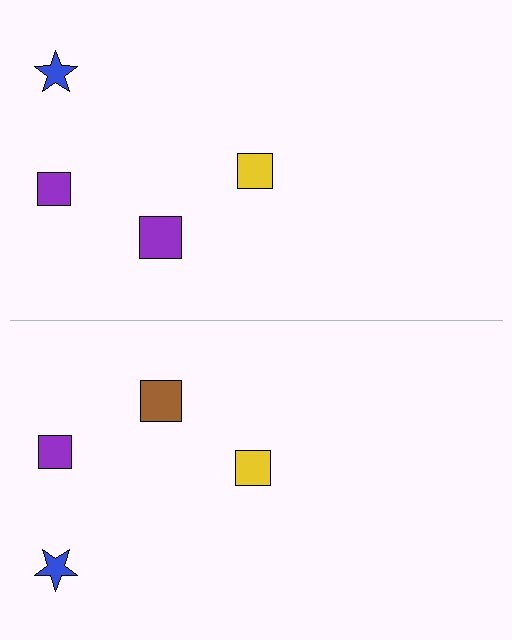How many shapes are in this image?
There are 8 shapes in this image.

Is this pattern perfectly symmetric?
No, the pattern is not perfectly symmetric. The brown square on the bottom side breaks the symmetry — its mirror counterpart is purple.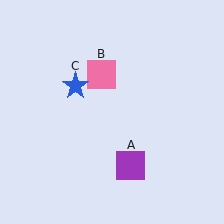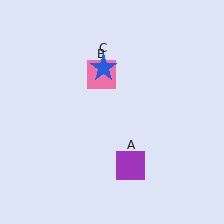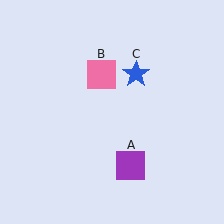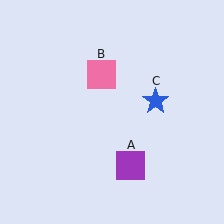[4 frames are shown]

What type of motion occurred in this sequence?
The blue star (object C) rotated clockwise around the center of the scene.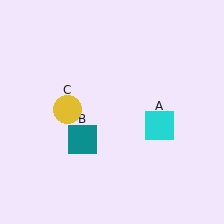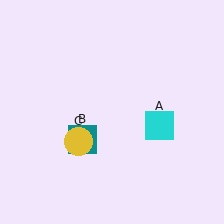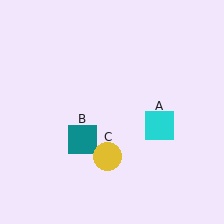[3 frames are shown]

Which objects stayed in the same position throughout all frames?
Cyan square (object A) and teal square (object B) remained stationary.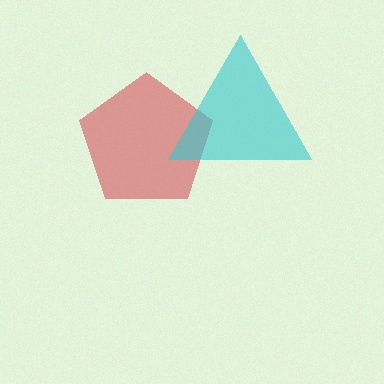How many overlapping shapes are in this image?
There are 2 overlapping shapes in the image.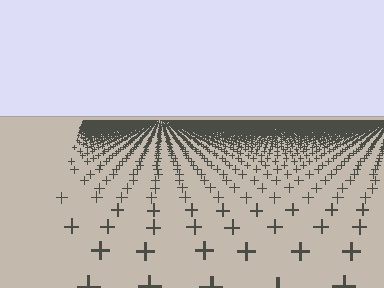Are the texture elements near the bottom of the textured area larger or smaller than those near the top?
Larger. Near the bottom, elements are closer to the viewer and appear at a bigger on-screen size.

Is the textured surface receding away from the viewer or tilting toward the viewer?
The surface is receding away from the viewer. Texture elements get smaller and denser toward the top.